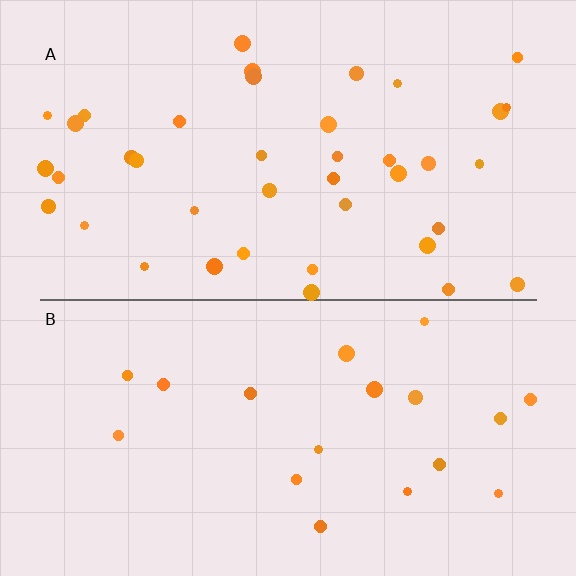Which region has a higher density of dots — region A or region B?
A (the top).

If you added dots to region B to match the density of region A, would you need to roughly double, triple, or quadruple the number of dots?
Approximately double.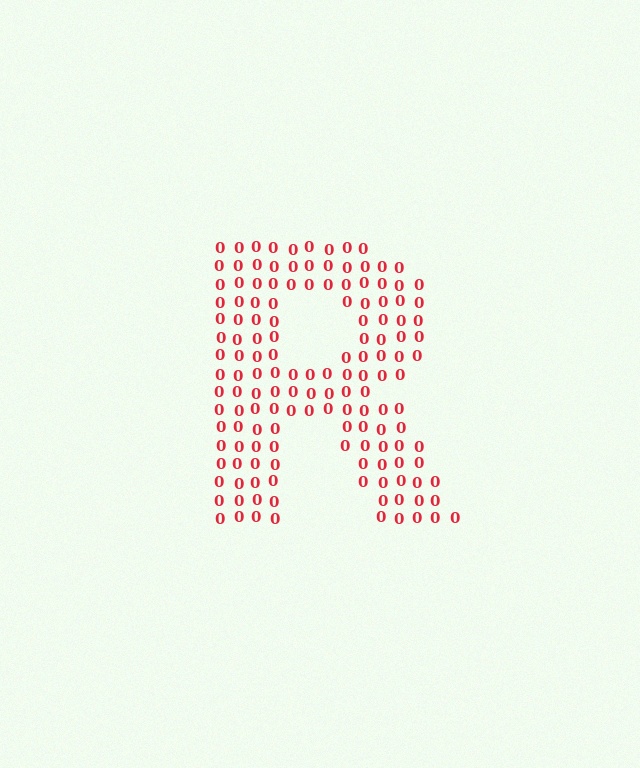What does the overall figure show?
The overall figure shows the letter R.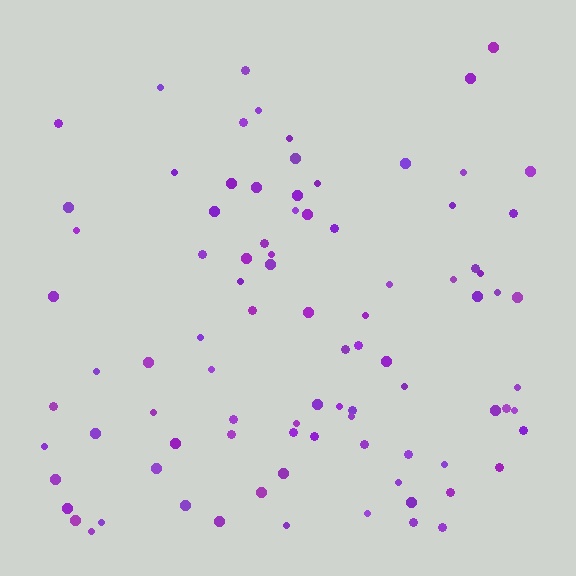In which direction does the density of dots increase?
From top to bottom, with the bottom side densest.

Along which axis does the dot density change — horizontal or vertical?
Vertical.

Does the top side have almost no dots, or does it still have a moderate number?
Still a moderate number, just noticeably fewer than the bottom.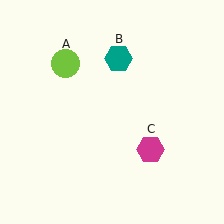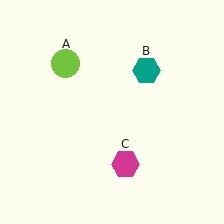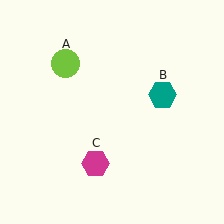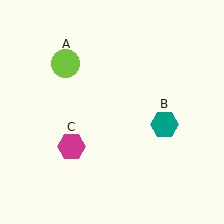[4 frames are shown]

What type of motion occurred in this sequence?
The teal hexagon (object B), magenta hexagon (object C) rotated clockwise around the center of the scene.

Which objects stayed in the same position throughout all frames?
Lime circle (object A) remained stationary.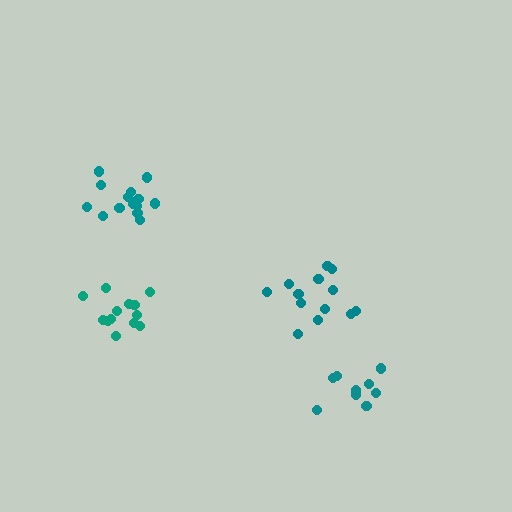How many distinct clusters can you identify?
There are 4 distinct clusters.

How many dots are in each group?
Group 1: 13 dots, Group 2: 14 dots, Group 3: 9 dots, Group 4: 13 dots (49 total).